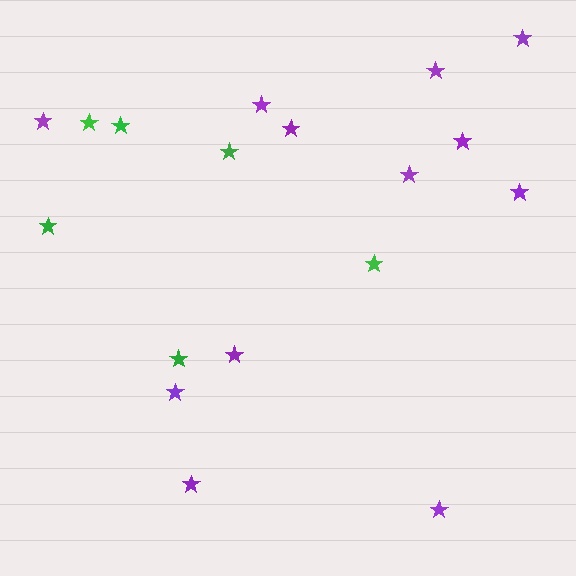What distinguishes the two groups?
There are 2 groups: one group of green stars (6) and one group of purple stars (12).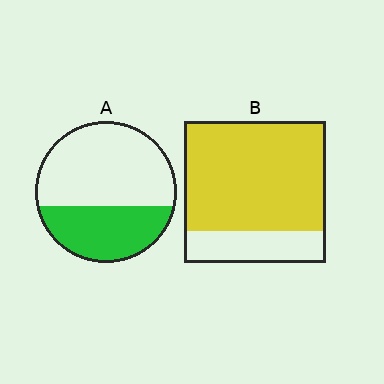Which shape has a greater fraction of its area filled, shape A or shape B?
Shape B.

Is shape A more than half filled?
No.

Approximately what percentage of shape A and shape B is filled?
A is approximately 40% and B is approximately 75%.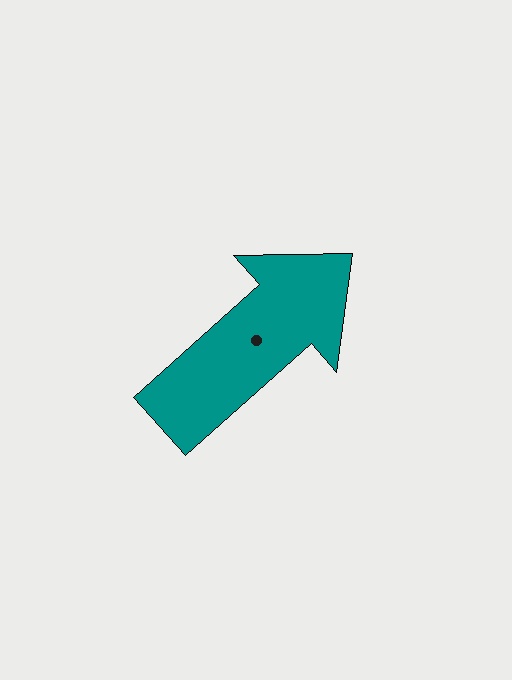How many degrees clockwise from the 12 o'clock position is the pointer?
Approximately 48 degrees.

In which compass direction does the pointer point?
Northeast.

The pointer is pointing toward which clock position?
Roughly 2 o'clock.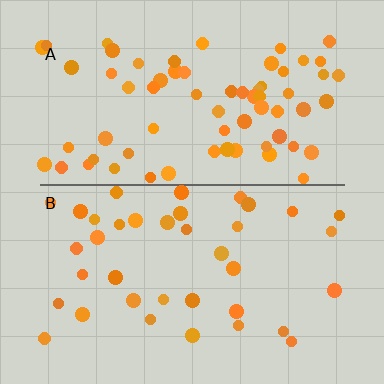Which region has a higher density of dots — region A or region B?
A (the top).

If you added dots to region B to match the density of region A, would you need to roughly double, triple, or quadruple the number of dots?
Approximately double.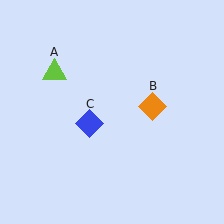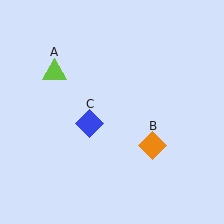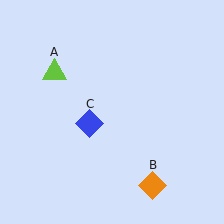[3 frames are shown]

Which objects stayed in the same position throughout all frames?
Lime triangle (object A) and blue diamond (object C) remained stationary.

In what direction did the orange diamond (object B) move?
The orange diamond (object B) moved down.